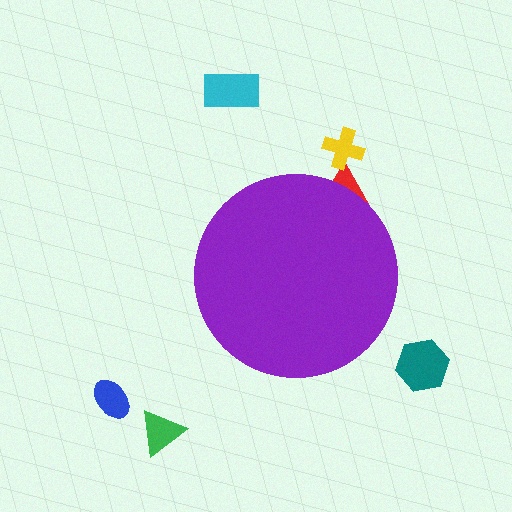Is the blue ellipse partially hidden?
No, the blue ellipse is fully visible.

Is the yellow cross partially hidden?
No, the yellow cross is fully visible.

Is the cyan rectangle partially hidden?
No, the cyan rectangle is fully visible.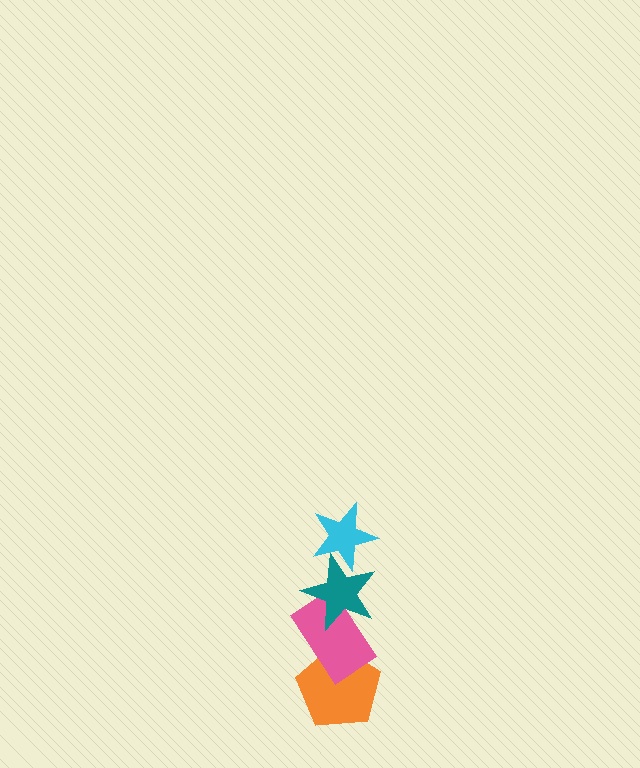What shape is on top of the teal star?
The cyan star is on top of the teal star.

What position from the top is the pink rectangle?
The pink rectangle is 3rd from the top.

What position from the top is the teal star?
The teal star is 2nd from the top.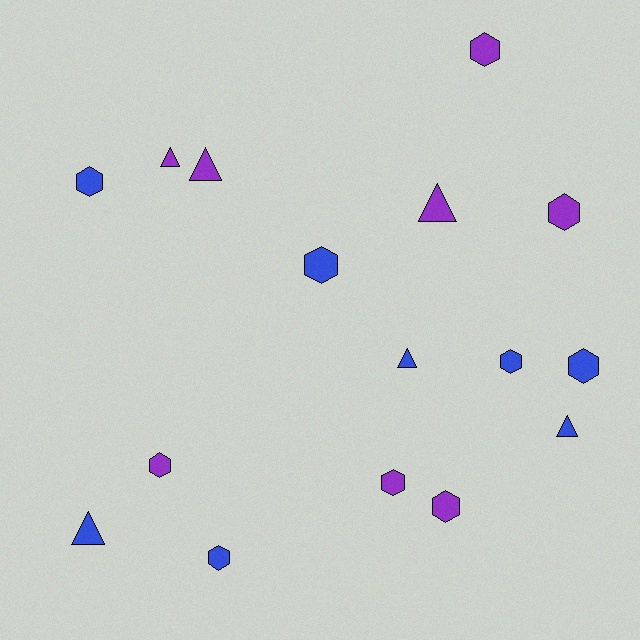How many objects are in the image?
There are 16 objects.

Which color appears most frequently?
Blue, with 8 objects.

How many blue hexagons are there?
There are 5 blue hexagons.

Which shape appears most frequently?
Hexagon, with 10 objects.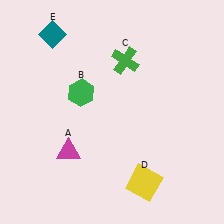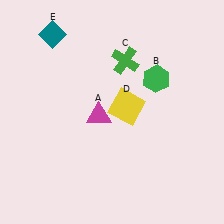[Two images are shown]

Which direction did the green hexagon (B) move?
The green hexagon (B) moved right.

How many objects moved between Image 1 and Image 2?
3 objects moved between the two images.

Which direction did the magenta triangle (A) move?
The magenta triangle (A) moved up.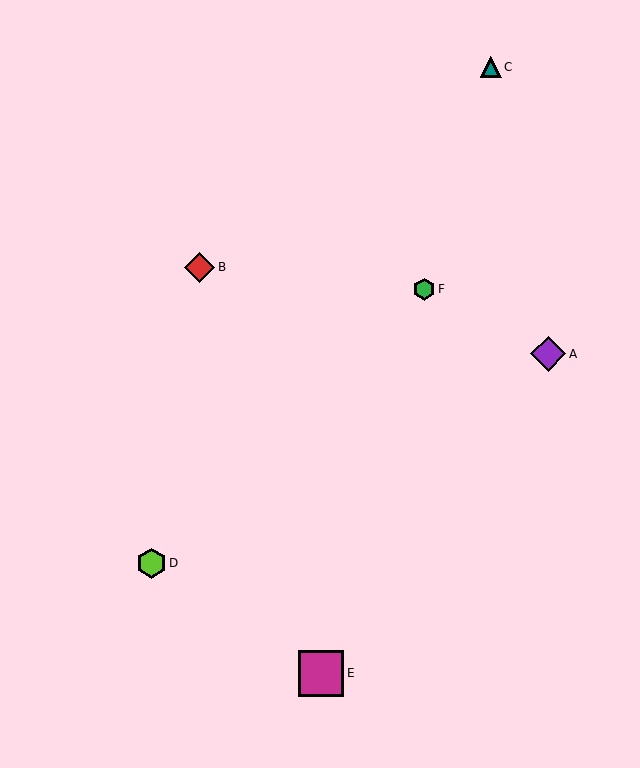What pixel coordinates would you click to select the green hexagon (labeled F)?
Click at (424, 289) to select the green hexagon F.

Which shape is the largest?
The magenta square (labeled E) is the largest.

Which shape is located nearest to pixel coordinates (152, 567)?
The lime hexagon (labeled D) at (151, 563) is nearest to that location.